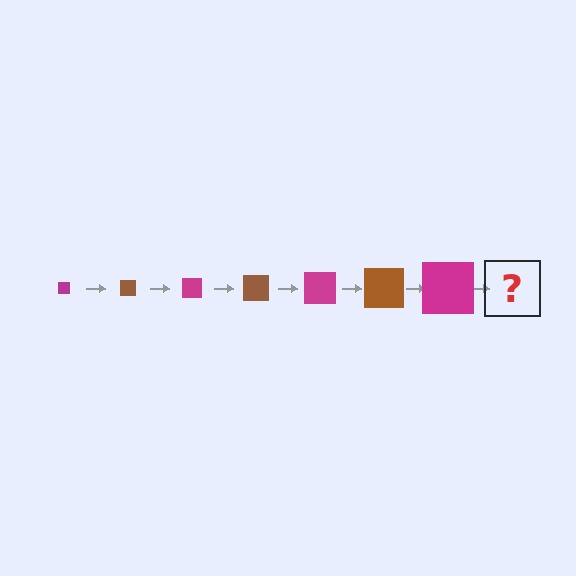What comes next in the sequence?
The next element should be a brown square, larger than the previous one.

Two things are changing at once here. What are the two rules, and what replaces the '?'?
The two rules are that the square grows larger each step and the color cycles through magenta and brown. The '?' should be a brown square, larger than the previous one.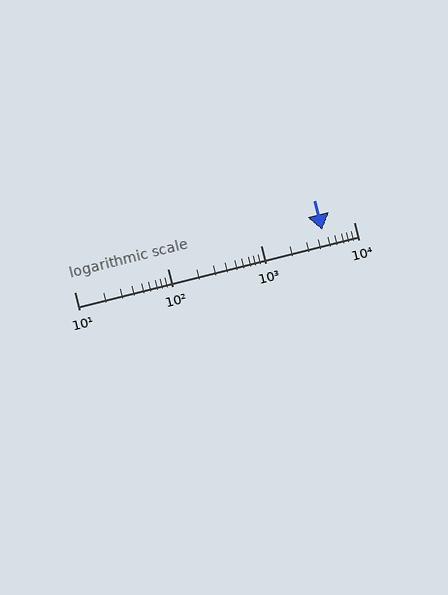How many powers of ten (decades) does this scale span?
The scale spans 3 decades, from 10 to 10000.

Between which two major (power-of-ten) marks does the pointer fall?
The pointer is between 1000 and 10000.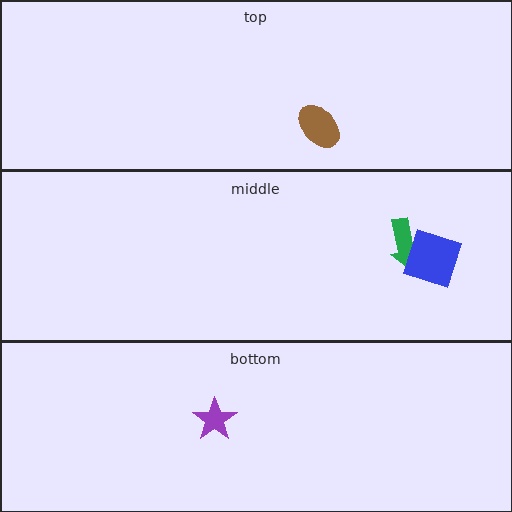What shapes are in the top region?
The brown ellipse.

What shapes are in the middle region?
The green arrow, the blue square.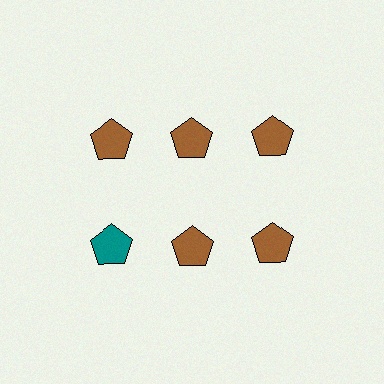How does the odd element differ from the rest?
It has a different color: teal instead of brown.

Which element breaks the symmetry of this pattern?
The teal pentagon in the second row, leftmost column breaks the symmetry. All other shapes are brown pentagons.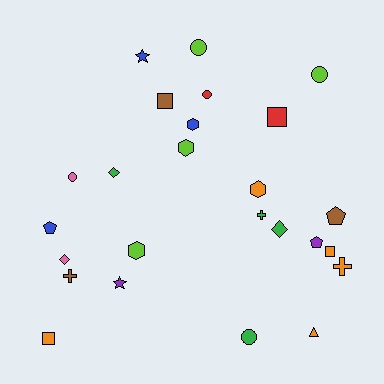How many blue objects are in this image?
There are 3 blue objects.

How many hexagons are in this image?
There are 4 hexagons.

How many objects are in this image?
There are 25 objects.